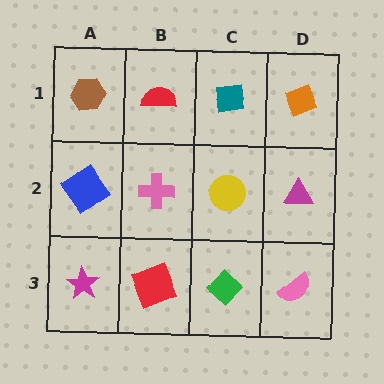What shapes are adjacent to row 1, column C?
A yellow circle (row 2, column C), a red semicircle (row 1, column B), an orange diamond (row 1, column D).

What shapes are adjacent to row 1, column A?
A blue diamond (row 2, column A), a red semicircle (row 1, column B).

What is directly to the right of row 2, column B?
A yellow circle.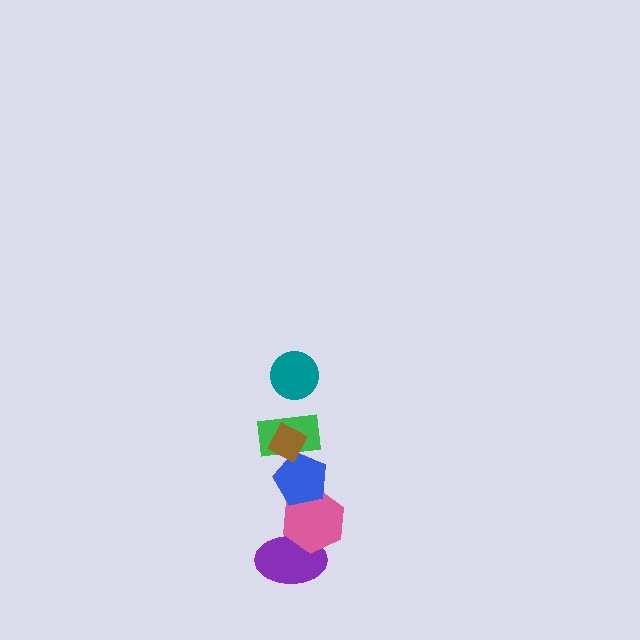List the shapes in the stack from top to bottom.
From top to bottom: the teal circle, the brown diamond, the green rectangle, the blue pentagon, the pink hexagon, the purple ellipse.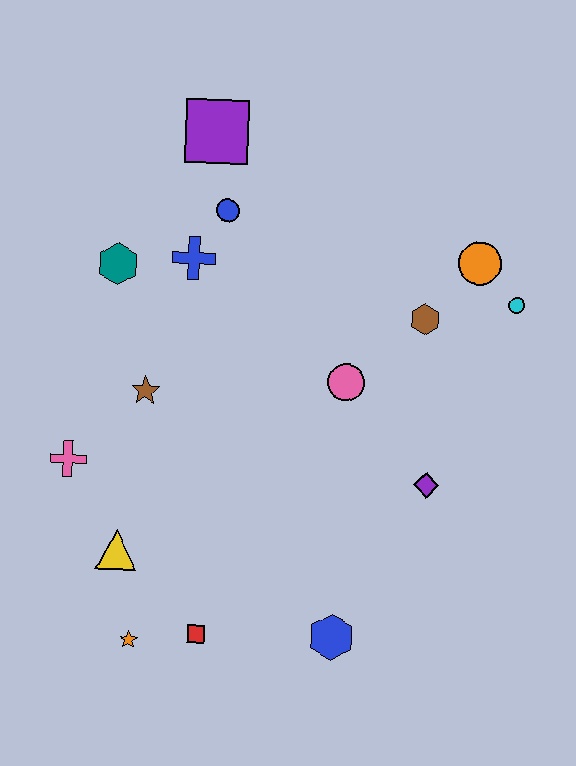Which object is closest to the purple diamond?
The pink circle is closest to the purple diamond.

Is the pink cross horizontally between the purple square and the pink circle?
No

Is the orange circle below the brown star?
No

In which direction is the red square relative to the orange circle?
The red square is below the orange circle.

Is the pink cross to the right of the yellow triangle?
No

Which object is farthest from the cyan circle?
The orange star is farthest from the cyan circle.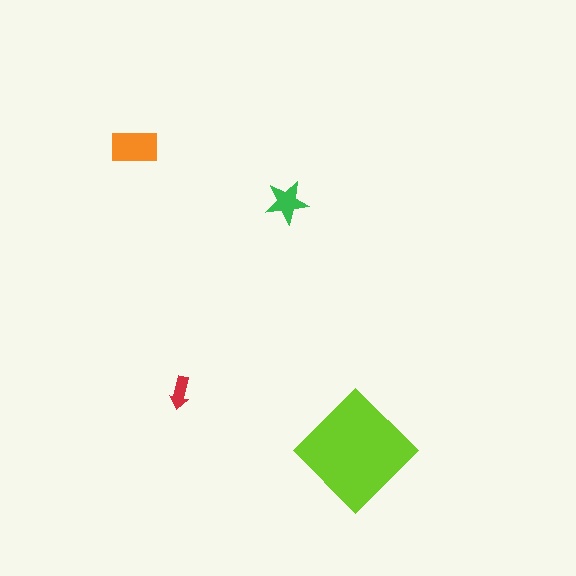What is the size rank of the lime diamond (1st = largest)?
1st.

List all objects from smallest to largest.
The red arrow, the green star, the orange rectangle, the lime diamond.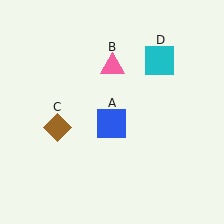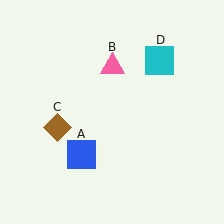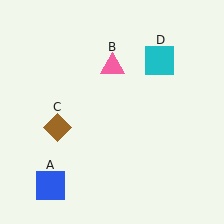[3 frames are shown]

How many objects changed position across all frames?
1 object changed position: blue square (object A).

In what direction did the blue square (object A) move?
The blue square (object A) moved down and to the left.